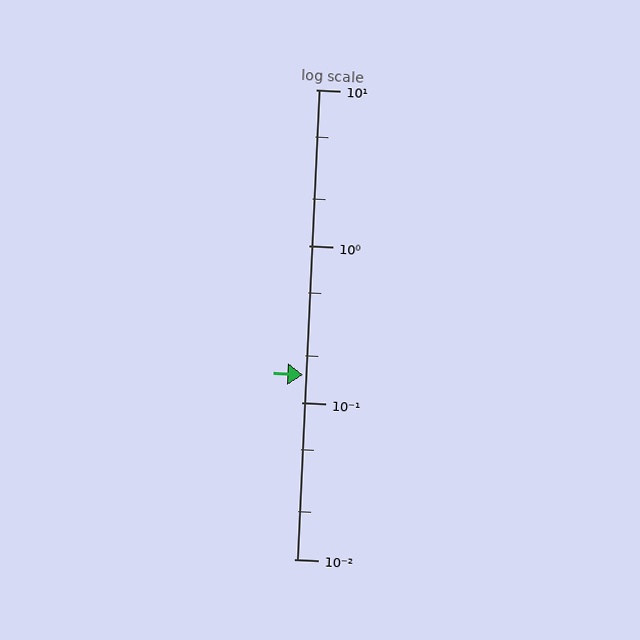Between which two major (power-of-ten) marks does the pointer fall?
The pointer is between 0.1 and 1.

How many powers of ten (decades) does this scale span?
The scale spans 3 decades, from 0.01 to 10.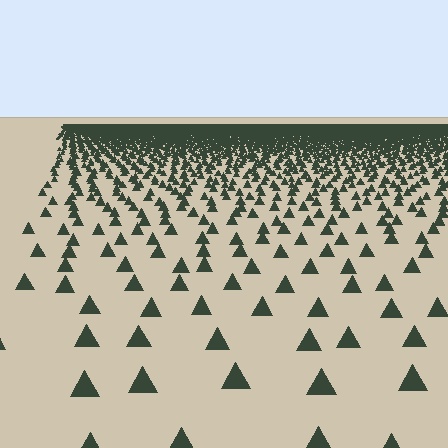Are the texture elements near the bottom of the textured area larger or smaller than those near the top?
Larger. Near the bottom, elements are closer to the viewer and appear at a bigger on-screen size.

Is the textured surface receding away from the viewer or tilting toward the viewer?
The surface is receding away from the viewer. Texture elements get smaller and denser toward the top.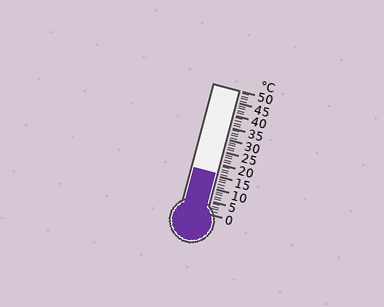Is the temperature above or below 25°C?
The temperature is below 25°C.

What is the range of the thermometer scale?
The thermometer scale ranges from 0°C to 50°C.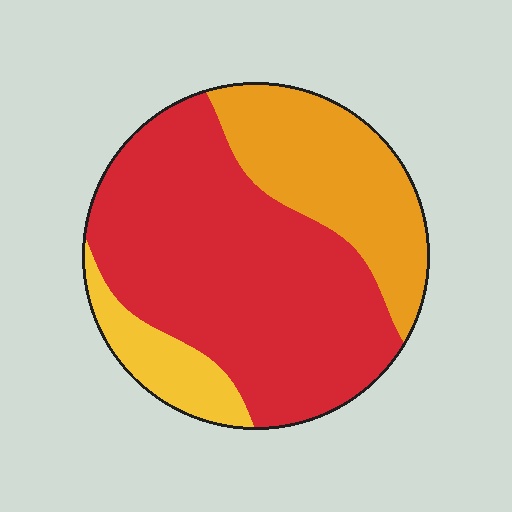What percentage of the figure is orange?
Orange takes up about one quarter (1/4) of the figure.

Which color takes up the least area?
Yellow, at roughly 10%.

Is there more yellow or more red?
Red.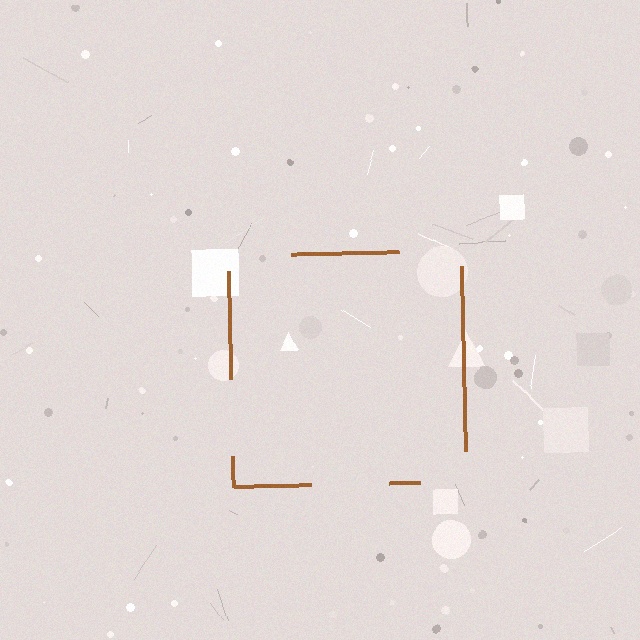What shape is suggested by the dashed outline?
The dashed outline suggests a square.